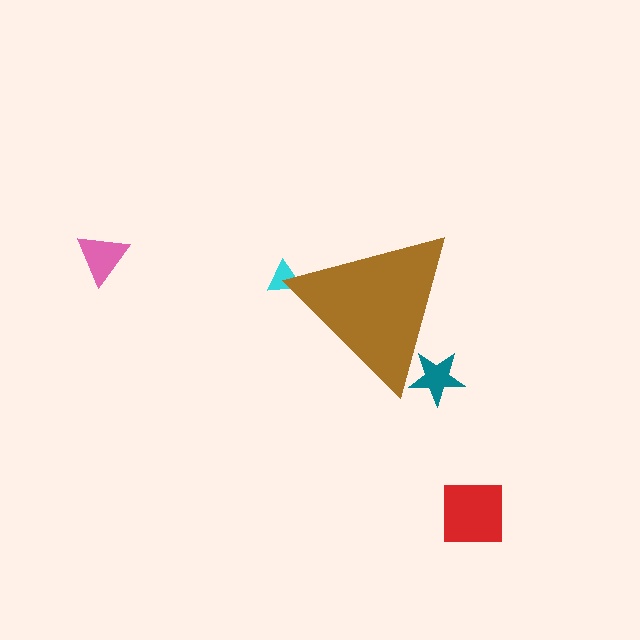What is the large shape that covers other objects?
A brown triangle.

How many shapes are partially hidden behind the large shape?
2 shapes are partially hidden.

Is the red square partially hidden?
No, the red square is fully visible.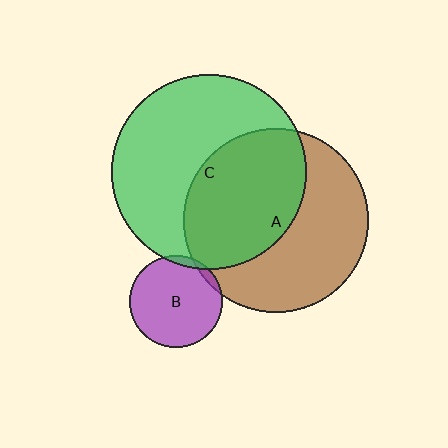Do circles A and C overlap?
Yes.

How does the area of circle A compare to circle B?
Approximately 4.0 times.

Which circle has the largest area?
Circle C (green).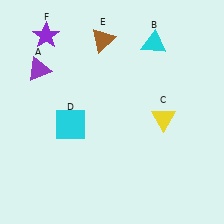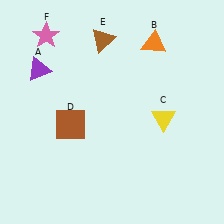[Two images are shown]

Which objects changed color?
B changed from cyan to orange. D changed from cyan to brown. F changed from purple to pink.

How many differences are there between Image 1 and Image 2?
There are 3 differences between the two images.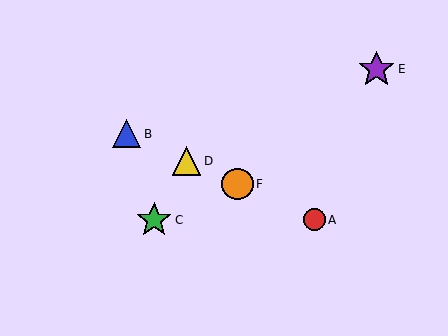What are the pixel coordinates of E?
Object E is at (377, 69).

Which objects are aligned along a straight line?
Objects A, B, D, F are aligned along a straight line.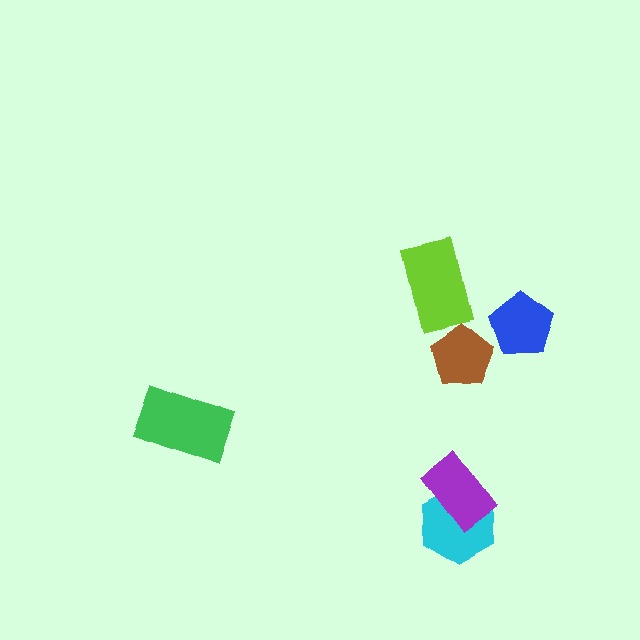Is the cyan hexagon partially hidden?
Yes, it is partially covered by another shape.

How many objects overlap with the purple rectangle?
1 object overlaps with the purple rectangle.